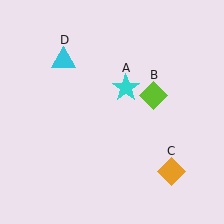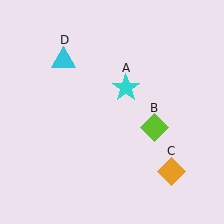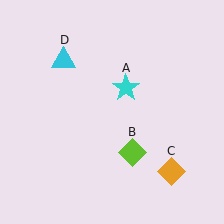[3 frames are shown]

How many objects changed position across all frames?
1 object changed position: lime diamond (object B).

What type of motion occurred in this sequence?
The lime diamond (object B) rotated clockwise around the center of the scene.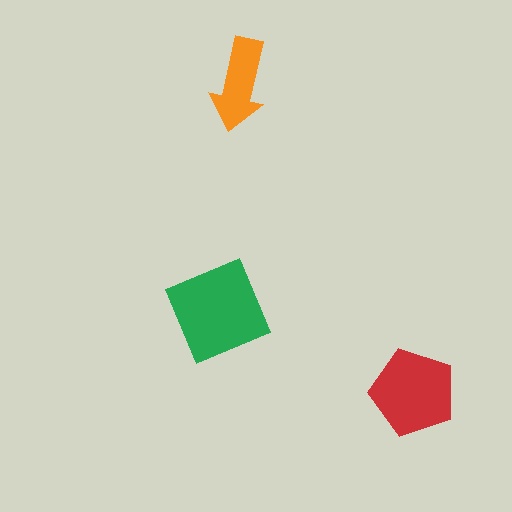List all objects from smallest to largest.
The orange arrow, the red pentagon, the green diamond.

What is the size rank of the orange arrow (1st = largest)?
3rd.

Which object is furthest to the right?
The red pentagon is rightmost.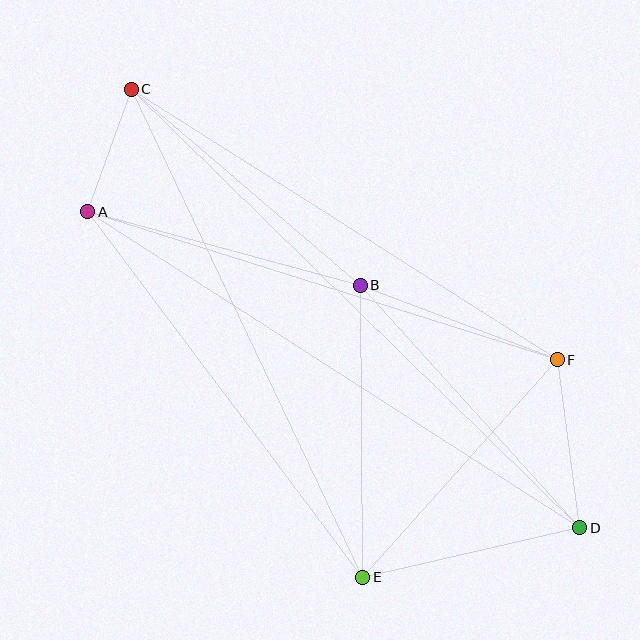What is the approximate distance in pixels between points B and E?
The distance between B and E is approximately 292 pixels.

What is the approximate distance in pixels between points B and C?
The distance between B and C is approximately 302 pixels.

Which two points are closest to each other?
Points A and C are closest to each other.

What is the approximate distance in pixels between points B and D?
The distance between B and D is approximately 327 pixels.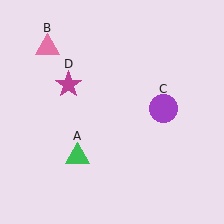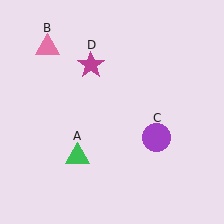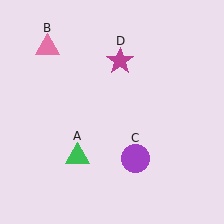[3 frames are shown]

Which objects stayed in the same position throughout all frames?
Green triangle (object A) and pink triangle (object B) remained stationary.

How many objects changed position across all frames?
2 objects changed position: purple circle (object C), magenta star (object D).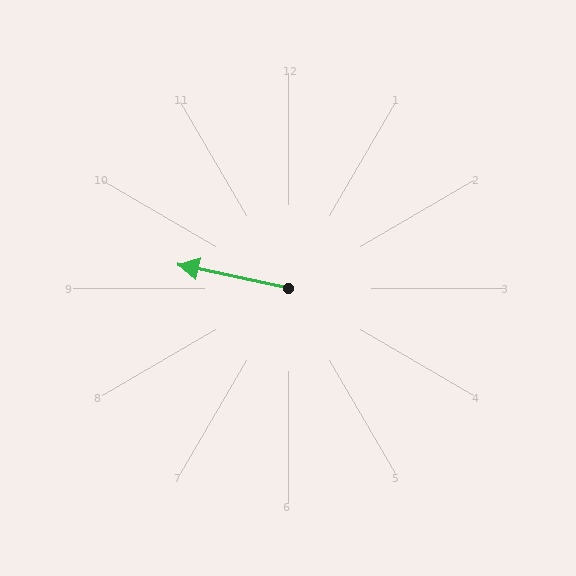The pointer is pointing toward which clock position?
Roughly 9 o'clock.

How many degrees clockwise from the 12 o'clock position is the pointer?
Approximately 282 degrees.